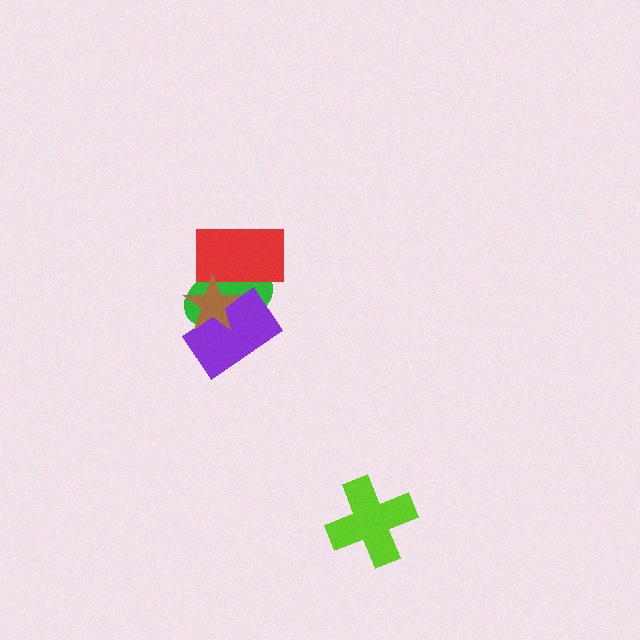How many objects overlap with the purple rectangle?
2 objects overlap with the purple rectangle.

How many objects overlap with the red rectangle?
2 objects overlap with the red rectangle.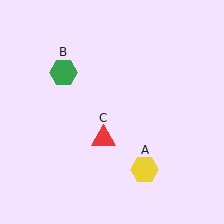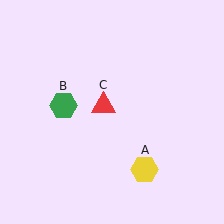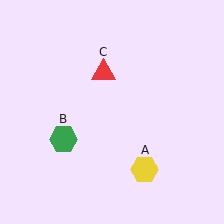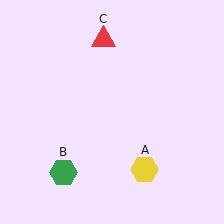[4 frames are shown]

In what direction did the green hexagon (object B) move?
The green hexagon (object B) moved down.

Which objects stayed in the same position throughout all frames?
Yellow hexagon (object A) remained stationary.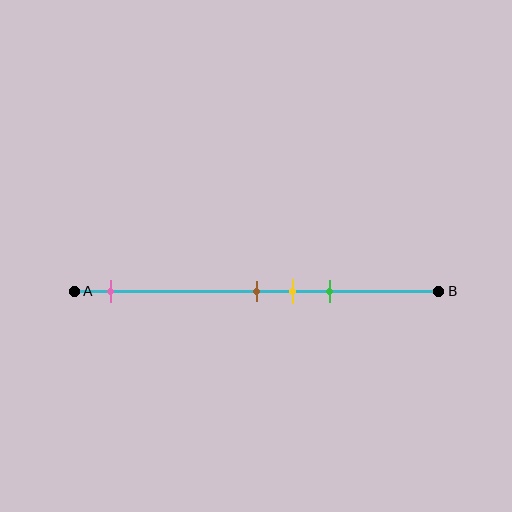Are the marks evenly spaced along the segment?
No, the marks are not evenly spaced.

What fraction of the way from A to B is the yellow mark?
The yellow mark is approximately 60% (0.6) of the way from A to B.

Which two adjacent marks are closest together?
The brown and yellow marks are the closest adjacent pair.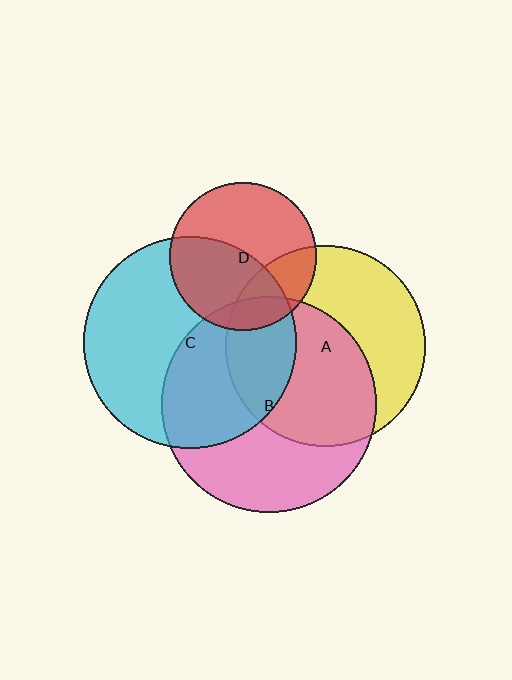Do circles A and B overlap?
Yes.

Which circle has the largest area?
Circle B (pink).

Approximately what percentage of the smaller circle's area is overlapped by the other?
Approximately 55%.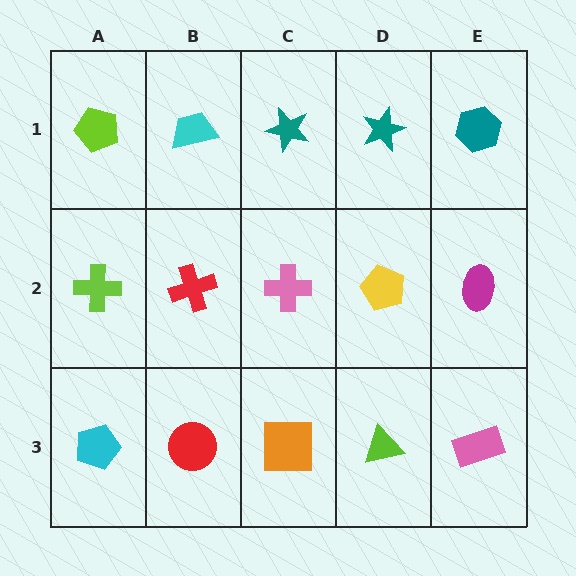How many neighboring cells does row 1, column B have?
3.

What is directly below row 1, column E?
A magenta ellipse.